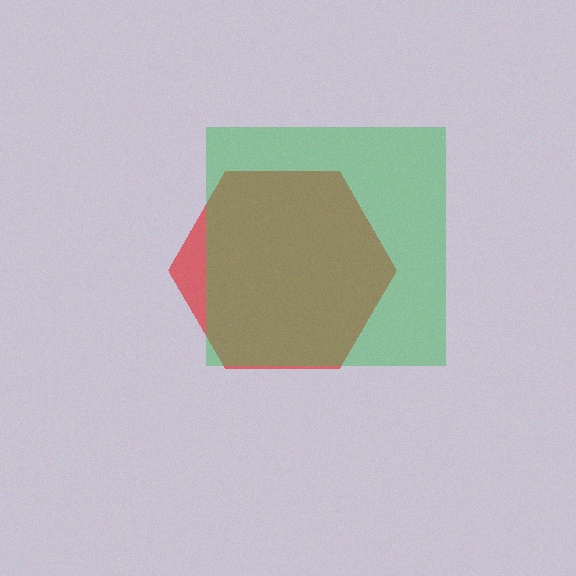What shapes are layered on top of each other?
The layered shapes are: a red hexagon, a green square.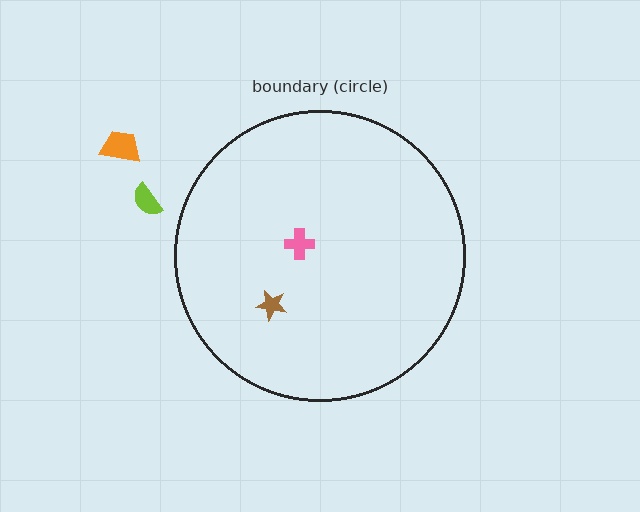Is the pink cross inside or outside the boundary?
Inside.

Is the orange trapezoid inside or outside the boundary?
Outside.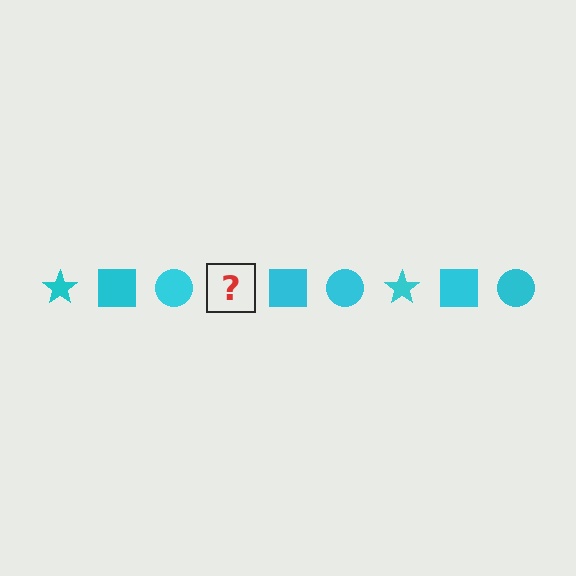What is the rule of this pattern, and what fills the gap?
The rule is that the pattern cycles through star, square, circle shapes in cyan. The gap should be filled with a cyan star.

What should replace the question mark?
The question mark should be replaced with a cyan star.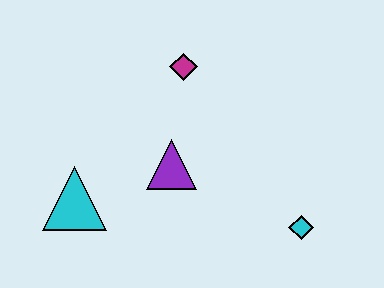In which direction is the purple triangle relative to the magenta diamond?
The purple triangle is below the magenta diamond.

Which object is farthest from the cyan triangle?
The cyan diamond is farthest from the cyan triangle.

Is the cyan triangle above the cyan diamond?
Yes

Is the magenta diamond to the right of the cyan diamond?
No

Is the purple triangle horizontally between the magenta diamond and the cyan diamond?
No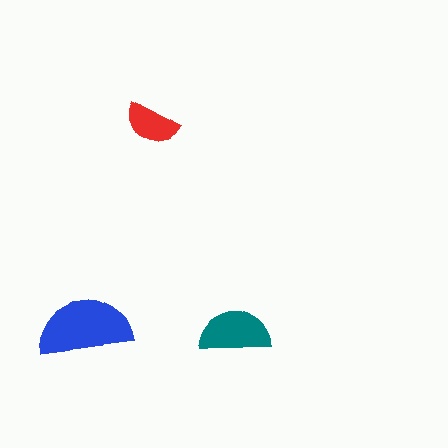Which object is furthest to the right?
The teal semicircle is rightmost.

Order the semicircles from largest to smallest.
the blue one, the teal one, the red one.